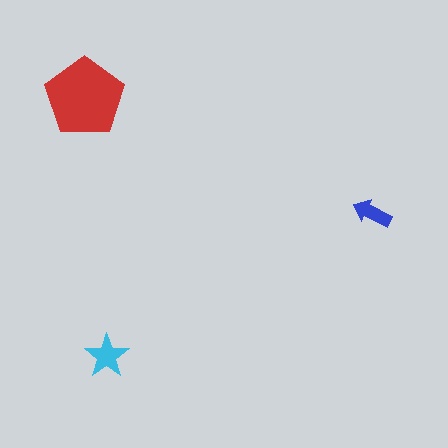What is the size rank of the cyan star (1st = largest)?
2nd.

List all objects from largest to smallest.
The red pentagon, the cyan star, the blue arrow.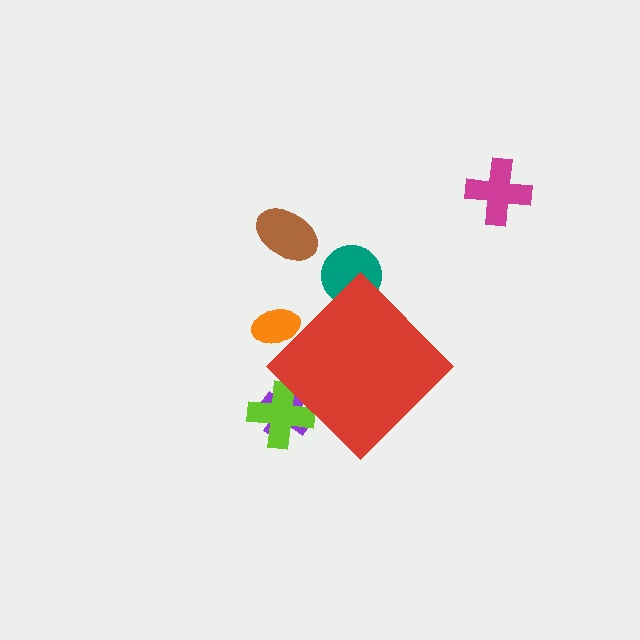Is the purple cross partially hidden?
Yes, the purple cross is partially hidden behind the red diamond.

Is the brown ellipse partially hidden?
No, the brown ellipse is fully visible.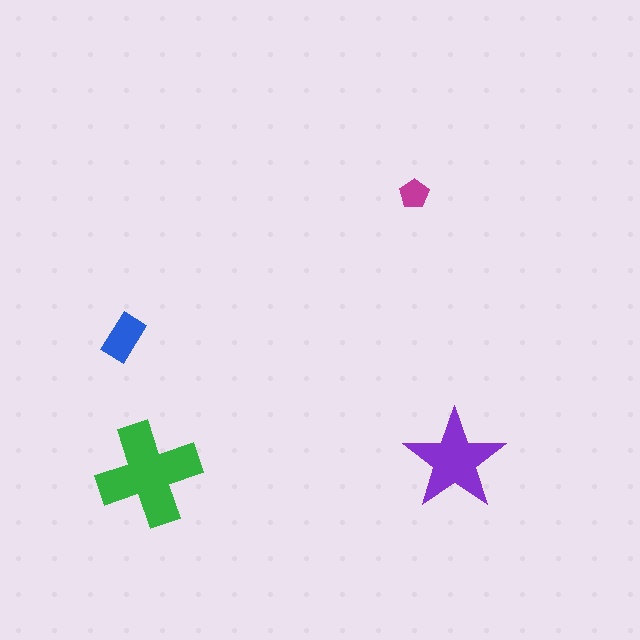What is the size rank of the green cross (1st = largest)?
1st.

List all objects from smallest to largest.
The magenta pentagon, the blue rectangle, the purple star, the green cross.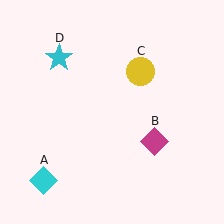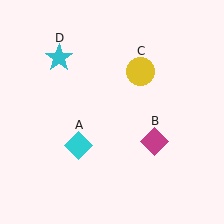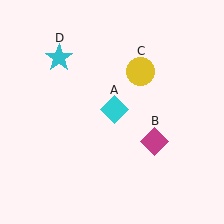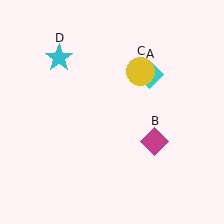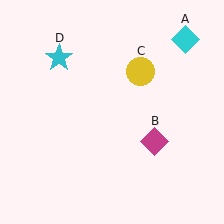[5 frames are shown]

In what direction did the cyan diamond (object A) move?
The cyan diamond (object A) moved up and to the right.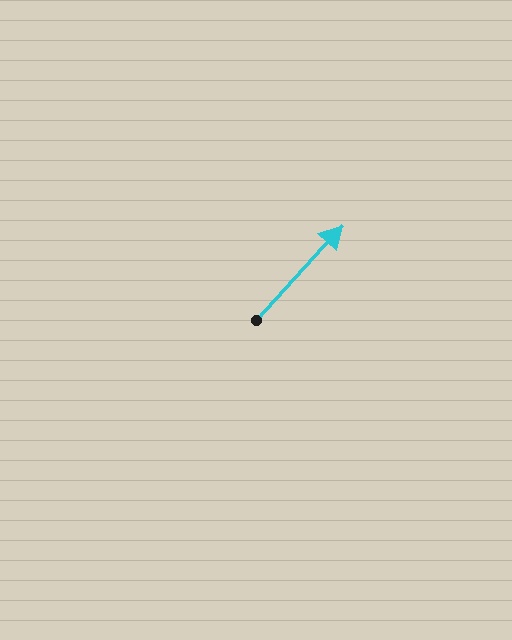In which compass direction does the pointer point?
Northeast.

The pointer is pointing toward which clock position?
Roughly 1 o'clock.